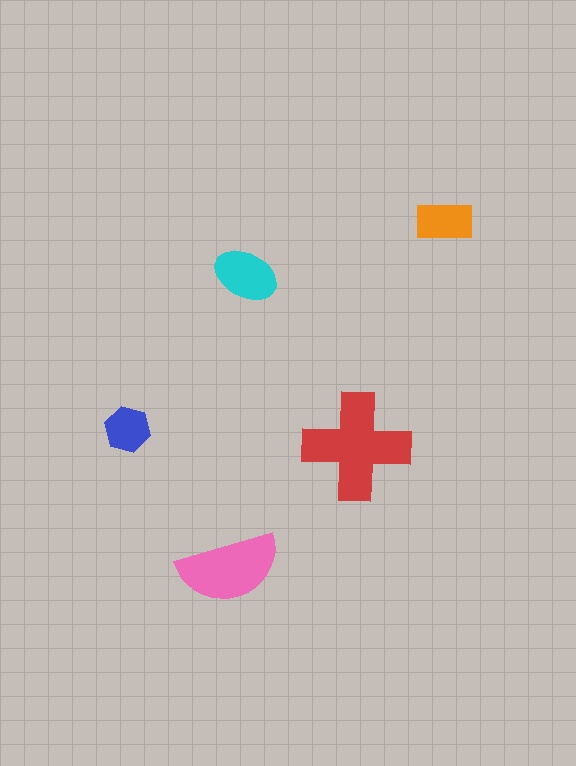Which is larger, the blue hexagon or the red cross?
The red cross.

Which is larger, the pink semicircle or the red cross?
The red cross.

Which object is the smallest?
The blue hexagon.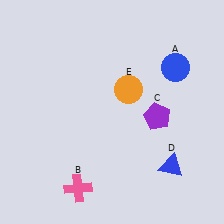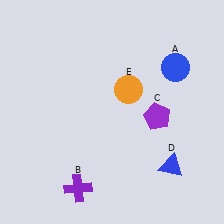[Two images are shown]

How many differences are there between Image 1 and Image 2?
There is 1 difference between the two images.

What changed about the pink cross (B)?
In Image 1, B is pink. In Image 2, it changed to purple.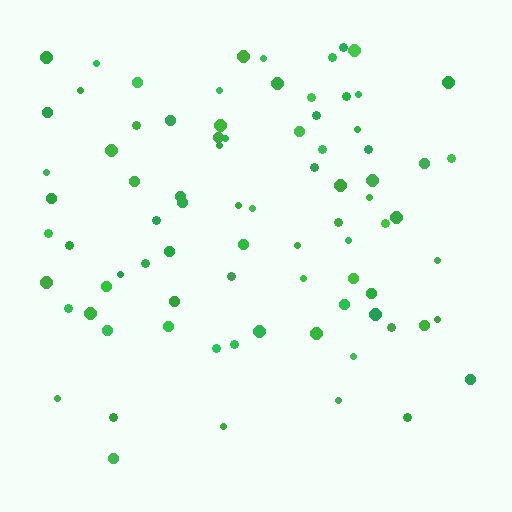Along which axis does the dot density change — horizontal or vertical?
Vertical.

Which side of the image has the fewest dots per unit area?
The bottom.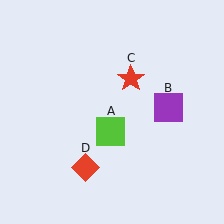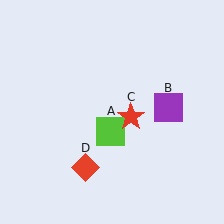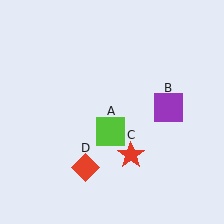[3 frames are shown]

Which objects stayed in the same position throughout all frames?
Lime square (object A) and purple square (object B) and red diamond (object D) remained stationary.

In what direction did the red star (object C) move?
The red star (object C) moved down.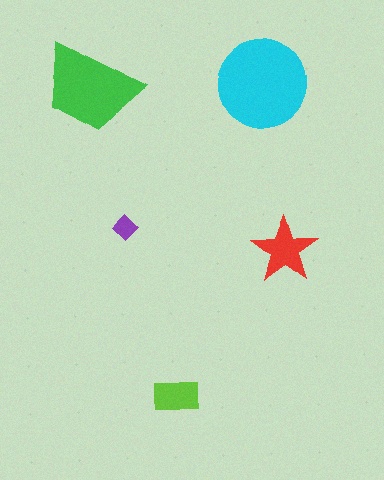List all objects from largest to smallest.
The cyan circle, the green trapezoid, the red star, the lime rectangle, the purple diamond.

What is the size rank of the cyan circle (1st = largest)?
1st.